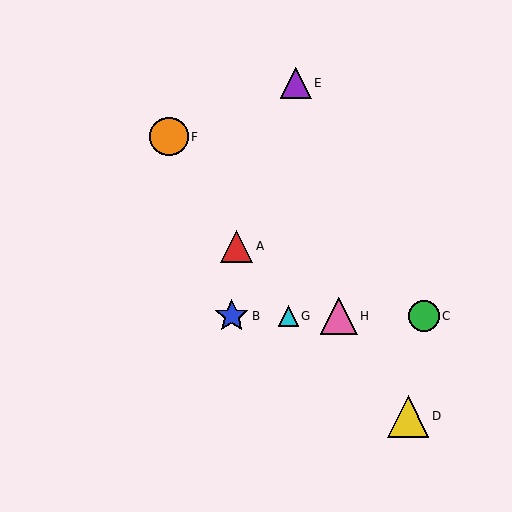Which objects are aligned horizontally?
Objects B, C, G, H are aligned horizontally.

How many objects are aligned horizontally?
4 objects (B, C, G, H) are aligned horizontally.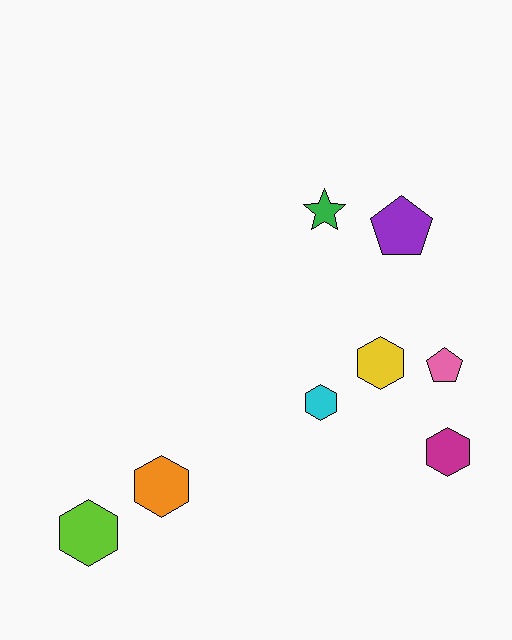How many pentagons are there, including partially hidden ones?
There are 2 pentagons.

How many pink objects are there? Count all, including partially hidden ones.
There is 1 pink object.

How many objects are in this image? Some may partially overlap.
There are 8 objects.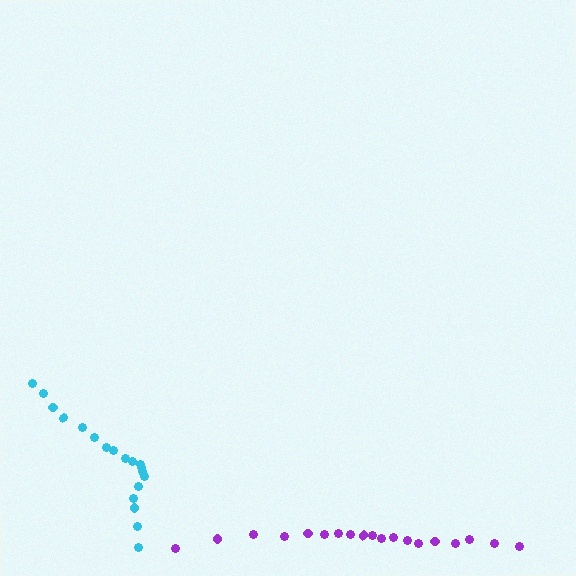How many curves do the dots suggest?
There are 2 distinct paths.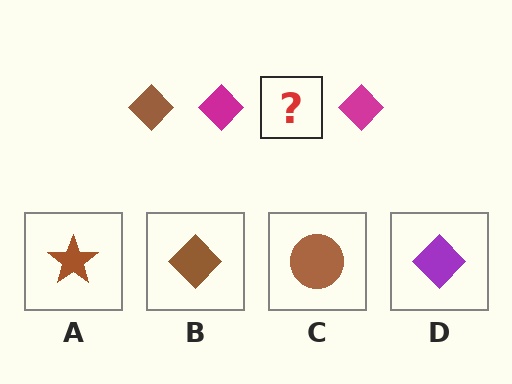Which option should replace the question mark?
Option B.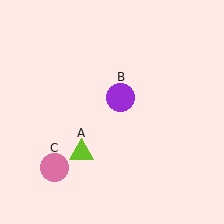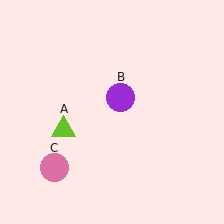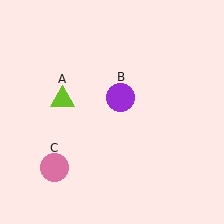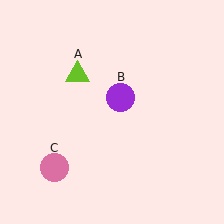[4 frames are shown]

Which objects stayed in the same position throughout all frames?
Purple circle (object B) and pink circle (object C) remained stationary.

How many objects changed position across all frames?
1 object changed position: lime triangle (object A).